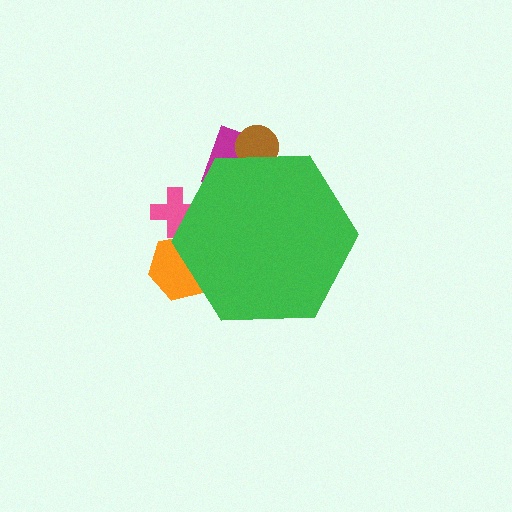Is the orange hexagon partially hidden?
Yes, the orange hexagon is partially hidden behind the green hexagon.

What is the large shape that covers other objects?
A green hexagon.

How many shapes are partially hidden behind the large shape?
4 shapes are partially hidden.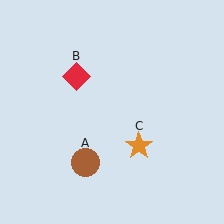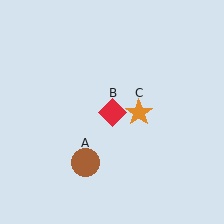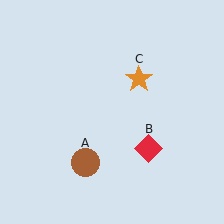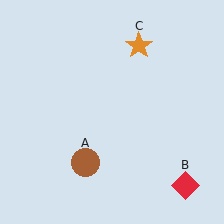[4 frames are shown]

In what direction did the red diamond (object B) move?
The red diamond (object B) moved down and to the right.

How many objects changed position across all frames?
2 objects changed position: red diamond (object B), orange star (object C).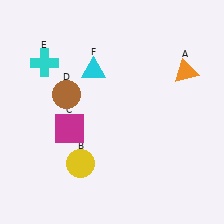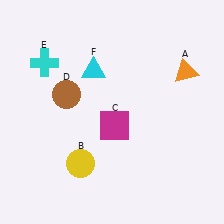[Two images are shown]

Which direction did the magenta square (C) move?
The magenta square (C) moved right.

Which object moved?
The magenta square (C) moved right.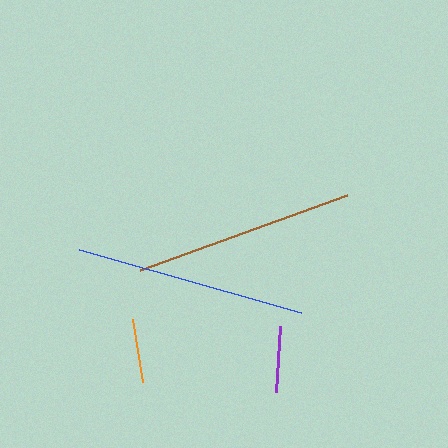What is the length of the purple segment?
The purple segment is approximately 66 pixels long.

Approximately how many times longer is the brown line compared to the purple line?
The brown line is approximately 3.3 times the length of the purple line.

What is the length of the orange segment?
The orange segment is approximately 63 pixels long.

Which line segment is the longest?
The blue line is the longest at approximately 231 pixels.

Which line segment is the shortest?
The orange line is the shortest at approximately 63 pixels.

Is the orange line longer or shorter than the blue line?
The blue line is longer than the orange line.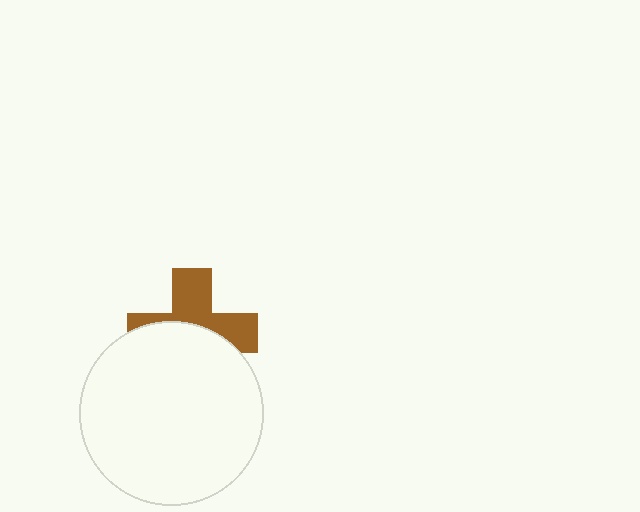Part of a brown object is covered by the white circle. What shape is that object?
It is a cross.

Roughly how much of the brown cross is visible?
About half of it is visible (roughly 48%).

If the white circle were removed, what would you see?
You would see the complete brown cross.